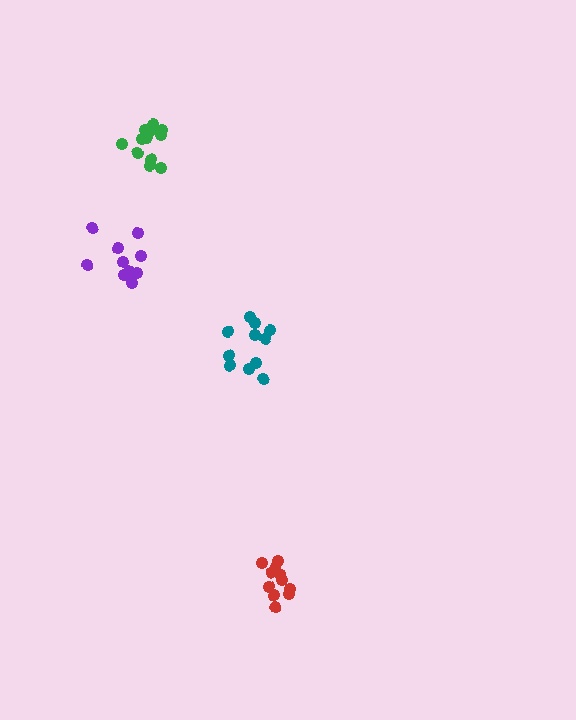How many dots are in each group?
Group 1: 11 dots, Group 2: 11 dots, Group 3: 12 dots, Group 4: 11 dots (45 total).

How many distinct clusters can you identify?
There are 4 distinct clusters.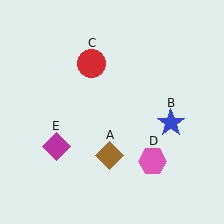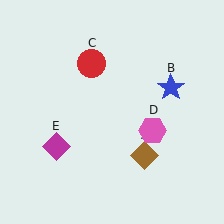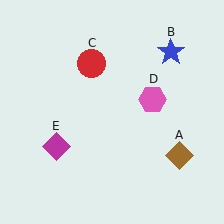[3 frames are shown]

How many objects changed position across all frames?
3 objects changed position: brown diamond (object A), blue star (object B), pink hexagon (object D).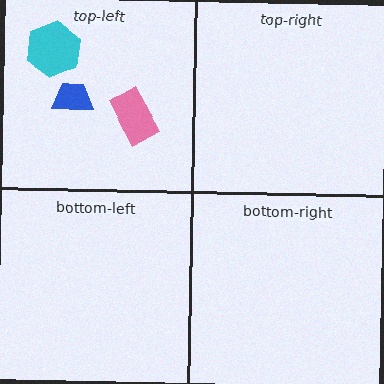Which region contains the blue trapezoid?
The top-left region.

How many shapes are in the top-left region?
3.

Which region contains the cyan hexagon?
The top-left region.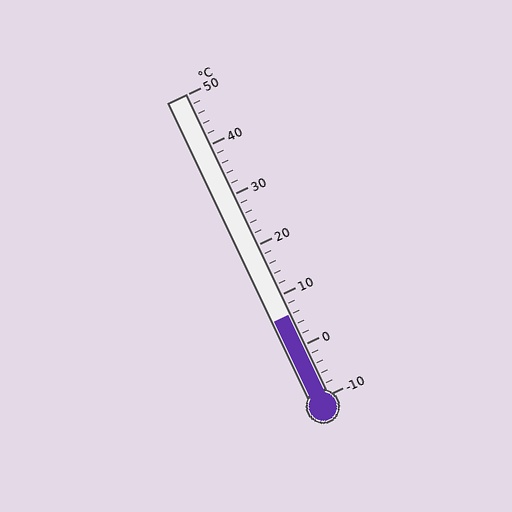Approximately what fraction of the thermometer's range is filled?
The thermometer is filled to approximately 25% of its range.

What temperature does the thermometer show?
The thermometer shows approximately 6°C.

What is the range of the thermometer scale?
The thermometer scale ranges from -10°C to 50°C.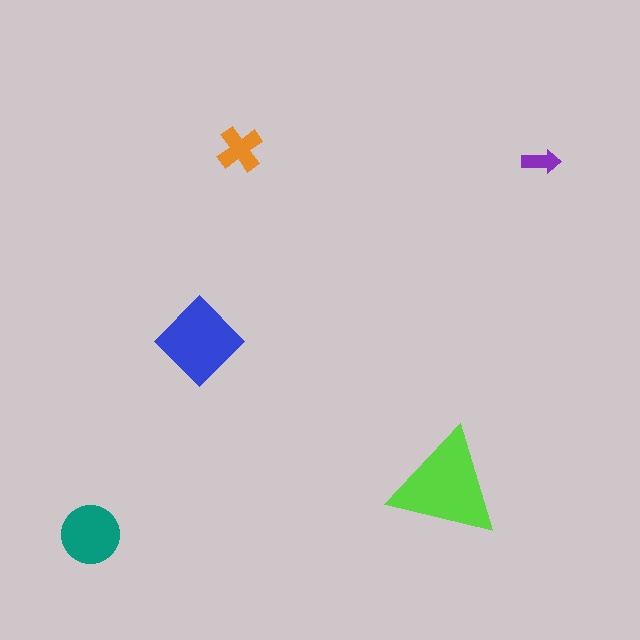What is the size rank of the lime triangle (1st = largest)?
1st.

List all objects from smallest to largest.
The purple arrow, the orange cross, the teal circle, the blue diamond, the lime triangle.